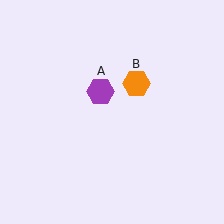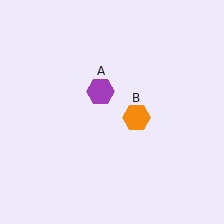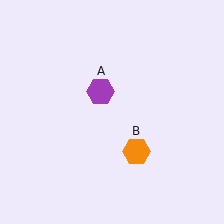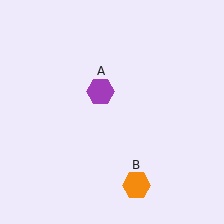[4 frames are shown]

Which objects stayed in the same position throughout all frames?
Purple hexagon (object A) remained stationary.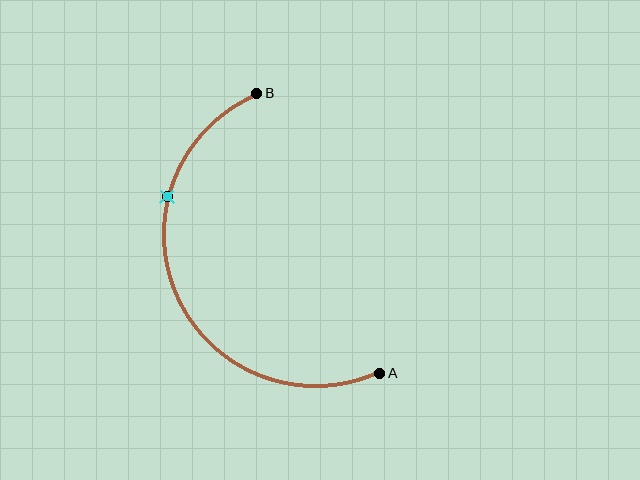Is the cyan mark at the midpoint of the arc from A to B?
No. The cyan mark lies on the arc but is closer to endpoint B. The arc midpoint would be at the point on the curve equidistant along the arc from both A and B.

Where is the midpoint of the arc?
The arc midpoint is the point on the curve farthest from the straight line joining A and B. It sits to the left of that line.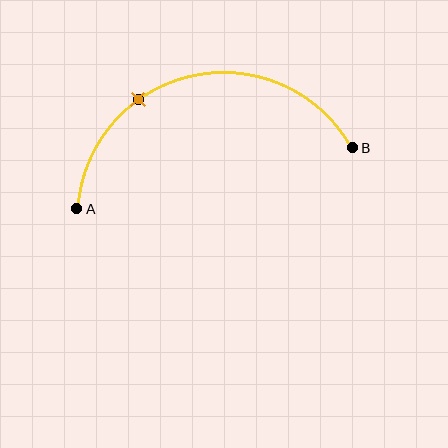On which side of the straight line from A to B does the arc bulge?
The arc bulges above the straight line connecting A and B.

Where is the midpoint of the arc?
The arc midpoint is the point on the curve farthest from the straight line joining A and B. It sits above that line.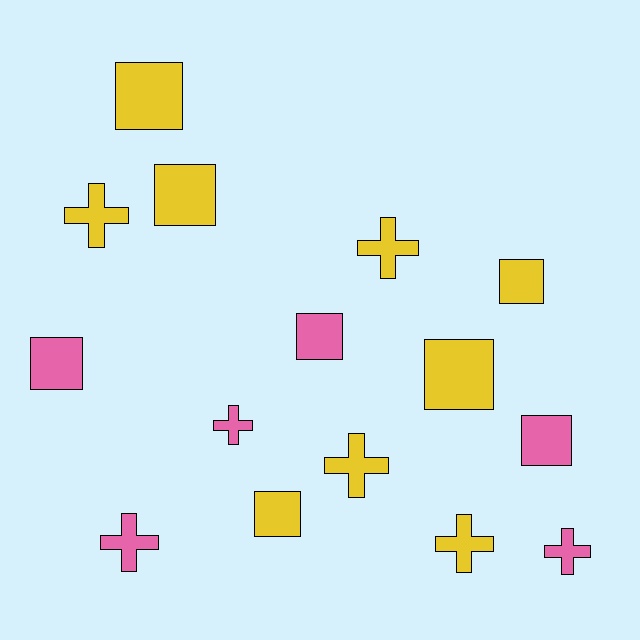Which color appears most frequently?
Yellow, with 9 objects.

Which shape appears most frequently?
Square, with 8 objects.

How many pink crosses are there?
There are 3 pink crosses.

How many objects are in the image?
There are 15 objects.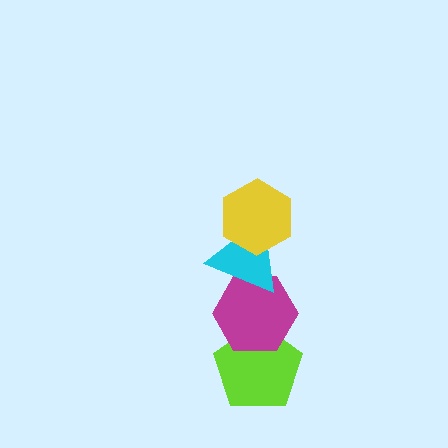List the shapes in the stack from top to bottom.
From top to bottom: the yellow hexagon, the cyan triangle, the magenta hexagon, the lime pentagon.